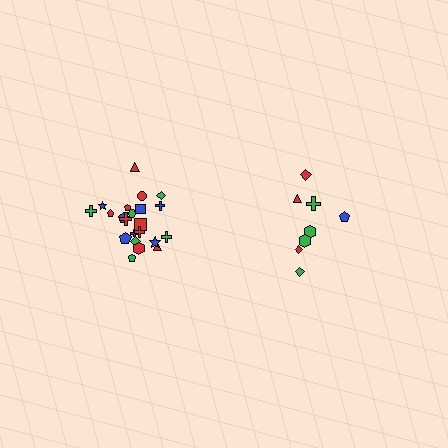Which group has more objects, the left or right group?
The left group.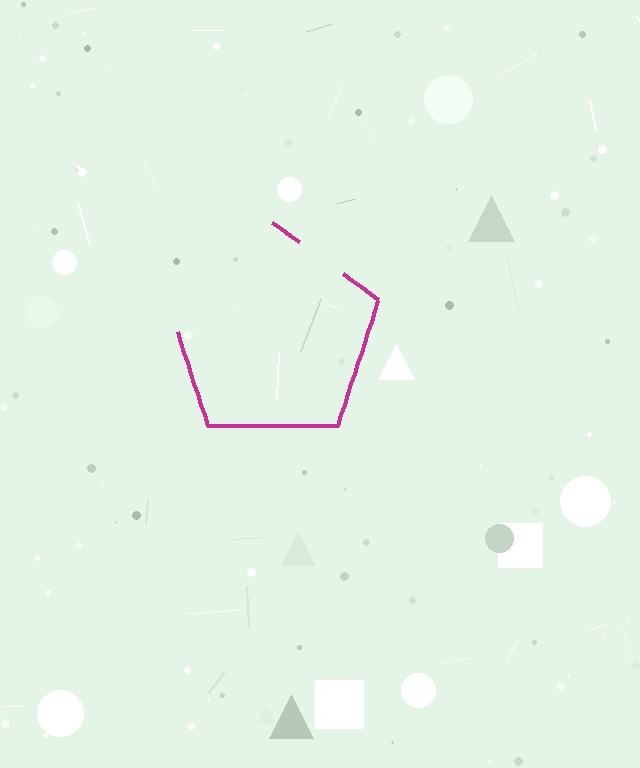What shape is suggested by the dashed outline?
The dashed outline suggests a pentagon.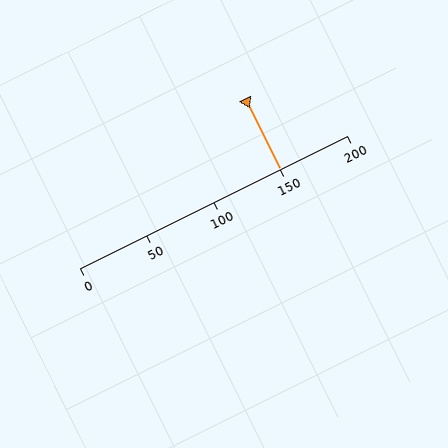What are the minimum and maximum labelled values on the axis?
The axis runs from 0 to 200.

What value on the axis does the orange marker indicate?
The marker indicates approximately 150.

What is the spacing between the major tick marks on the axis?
The major ticks are spaced 50 apart.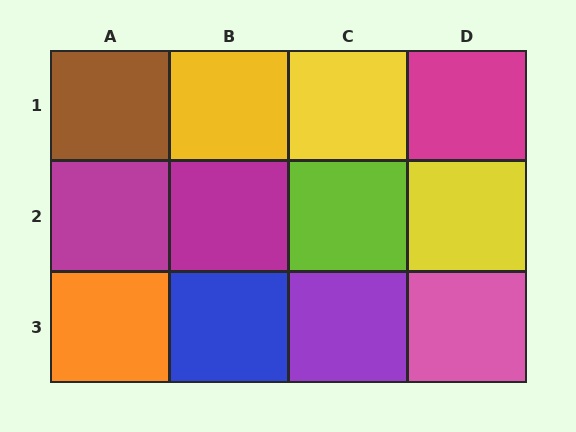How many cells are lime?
1 cell is lime.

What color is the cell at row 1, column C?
Yellow.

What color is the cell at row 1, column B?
Yellow.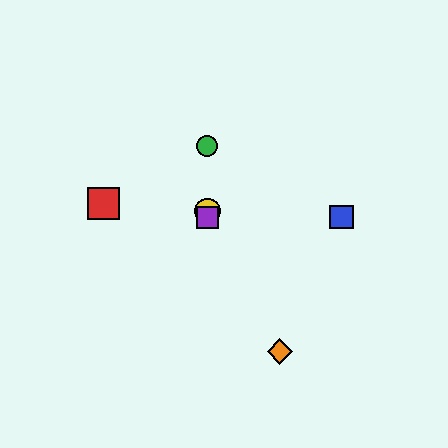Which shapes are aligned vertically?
The green circle, the yellow circle, the purple square are aligned vertically.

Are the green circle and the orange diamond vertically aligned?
No, the green circle is at x≈207 and the orange diamond is at x≈280.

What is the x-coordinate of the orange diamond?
The orange diamond is at x≈280.